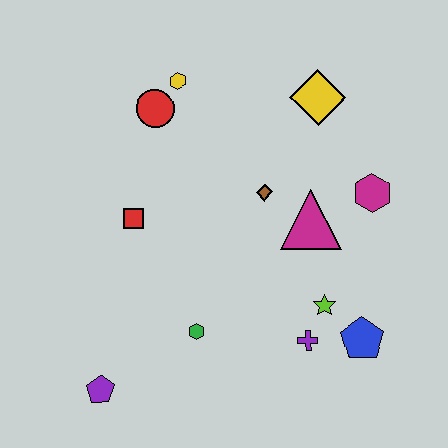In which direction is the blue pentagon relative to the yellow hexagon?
The blue pentagon is below the yellow hexagon.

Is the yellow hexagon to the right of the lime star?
No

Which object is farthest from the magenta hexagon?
The purple pentagon is farthest from the magenta hexagon.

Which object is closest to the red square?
The red circle is closest to the red square.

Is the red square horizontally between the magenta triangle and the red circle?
No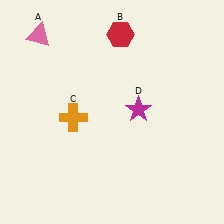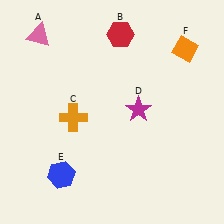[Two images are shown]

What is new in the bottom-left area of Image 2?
A blue hexagon (E) was added in the bottom-left area of Image 2.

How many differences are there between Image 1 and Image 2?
There are 2 differences between the two images.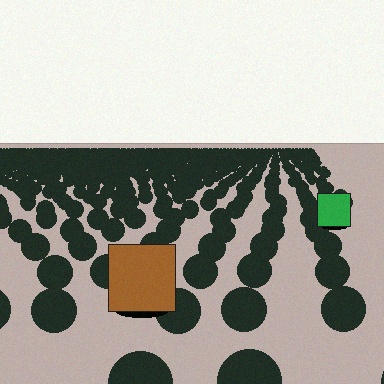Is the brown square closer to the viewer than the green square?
Yes. The brown square is closer — you can tell from the texture gradient: the ground texture is coarser near it.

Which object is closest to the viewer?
The brown square is closest. The texture marks near it are larger and more spread out.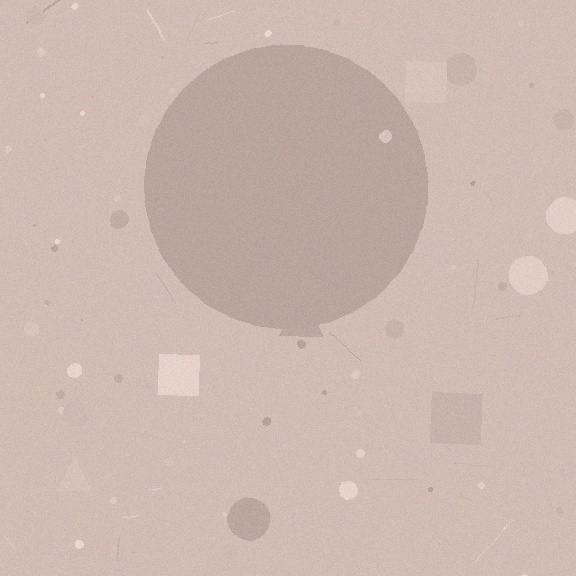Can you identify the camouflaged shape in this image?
The camouflaged shape is a circle.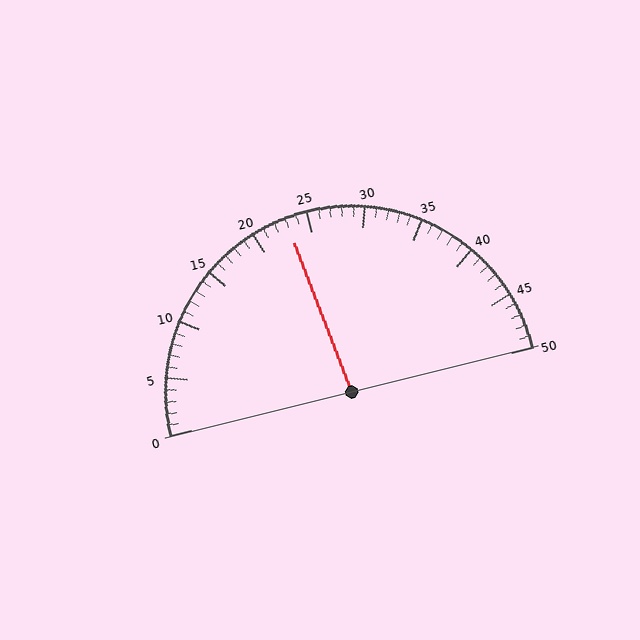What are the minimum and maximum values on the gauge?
The gauge ranges from 0 to 50.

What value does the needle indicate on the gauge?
The needle indicates approximately 23.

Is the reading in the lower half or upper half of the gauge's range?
The reading is in the lower half of the range (0 to 50).